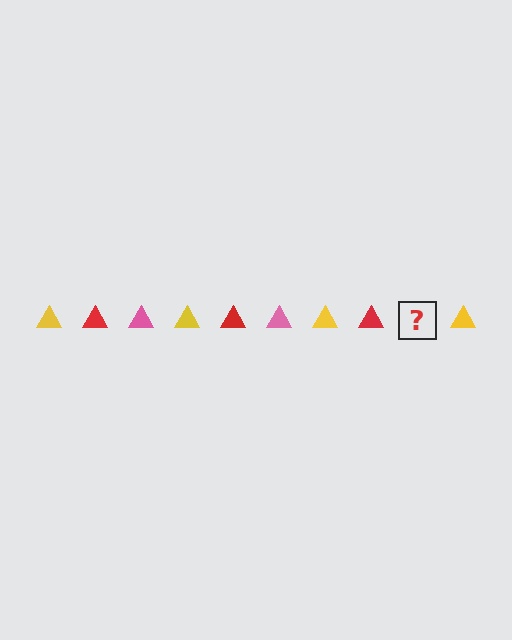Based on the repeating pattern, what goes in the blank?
The blank should be a pink triangle.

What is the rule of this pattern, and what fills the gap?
The rule is that the pattern cycles through yellow, red, pink triangles. The gap should be filled with a pink triangle.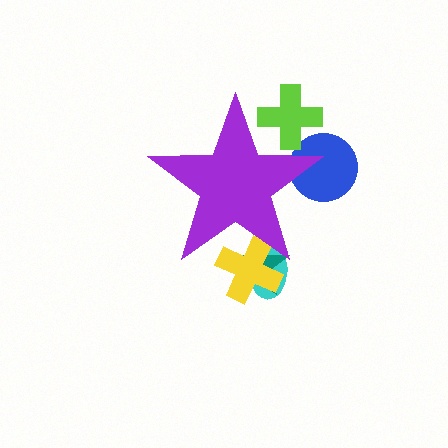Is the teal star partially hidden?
Yes, the teal star is partially hidden behind the purple star.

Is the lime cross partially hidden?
Yes, the lime cross is partially hidden behind the purple star.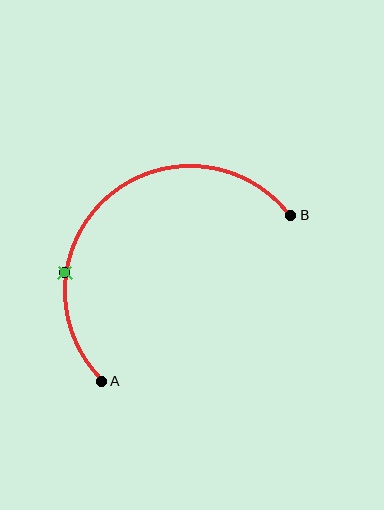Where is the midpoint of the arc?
The arc midpoint is the point on the curve farthest from the straight line joining A and B. It sits above and to the left of that line.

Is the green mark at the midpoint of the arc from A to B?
No. The green mark lies on the arc but is closer to endpoint A. The arc midpoint would be at the point on the curve equidistant along the arc from both A and B.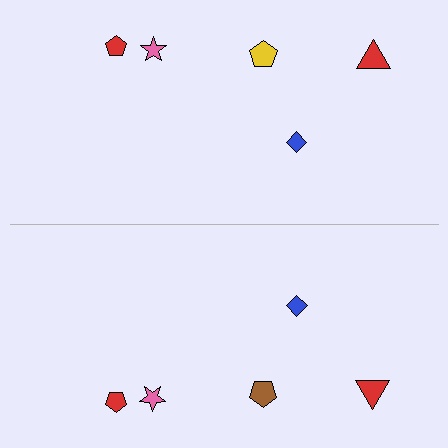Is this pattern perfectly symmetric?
No, the pattern is not perfectly symmetric. The brown pentagon on the bottom side breaks the symmetry — its mirror counterpart is yellow.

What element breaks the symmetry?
The brown pentagon on the bottom side breaks the symmetry — its mirror counterpart is yellow.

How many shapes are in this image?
There are 10 shapes in this image.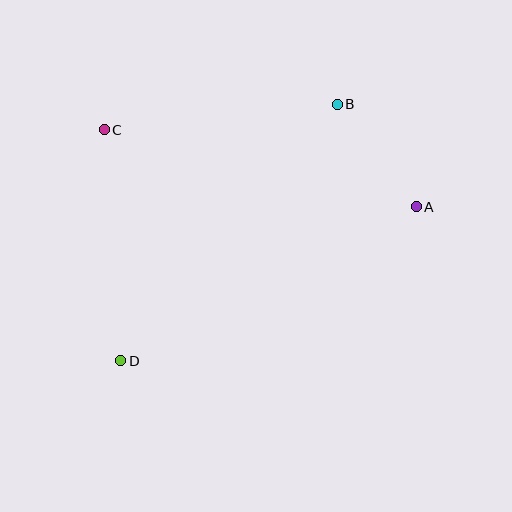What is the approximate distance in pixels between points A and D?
The distance between A and D is approximately 333 pixels.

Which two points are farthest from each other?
Points B and D are farthest from each other.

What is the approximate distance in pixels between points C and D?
The distance between C and D is approximately 232 pixels.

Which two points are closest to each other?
Points A and B are closest to each other.